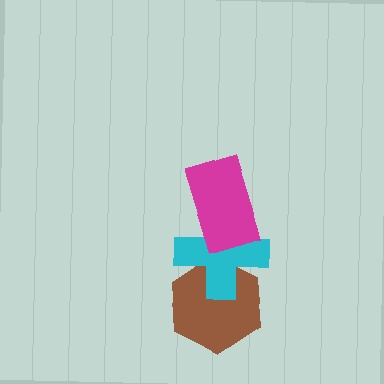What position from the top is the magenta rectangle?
The magenta rectangle is 1st from the top.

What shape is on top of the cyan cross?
The magenta rectangle is on top of the cyan cross.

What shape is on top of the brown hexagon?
The cyan cross is on top of the brown hexagon.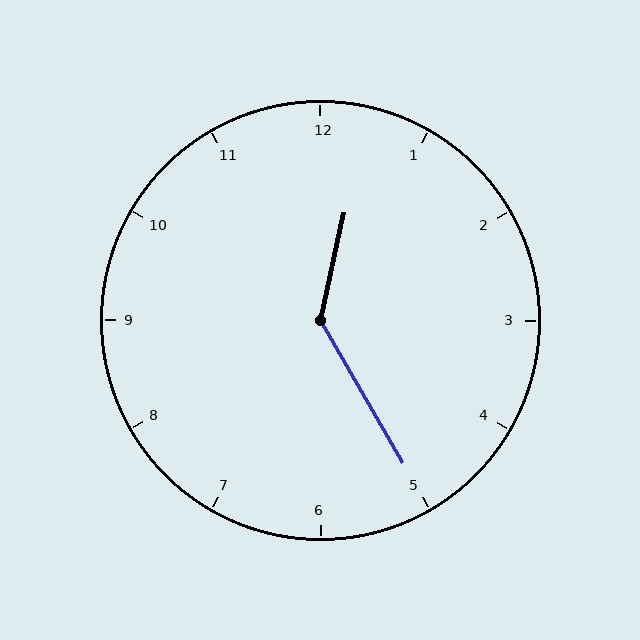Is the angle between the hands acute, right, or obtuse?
It is obtuse.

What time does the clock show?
12:25.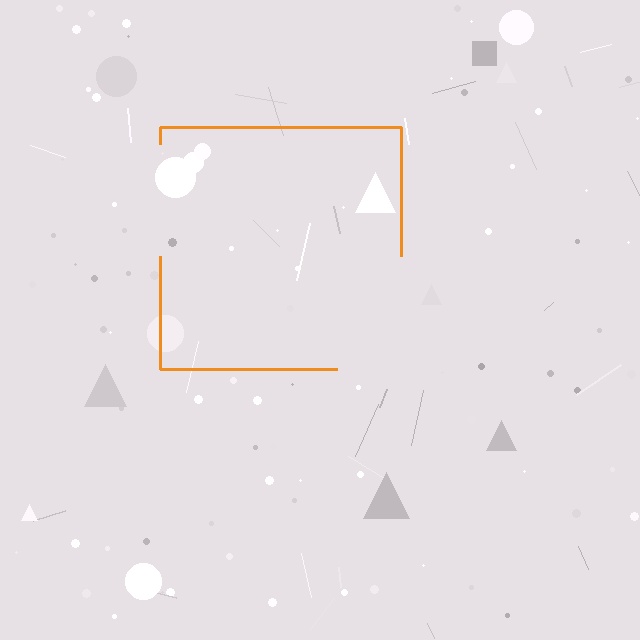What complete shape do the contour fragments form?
The contour fragments form a square.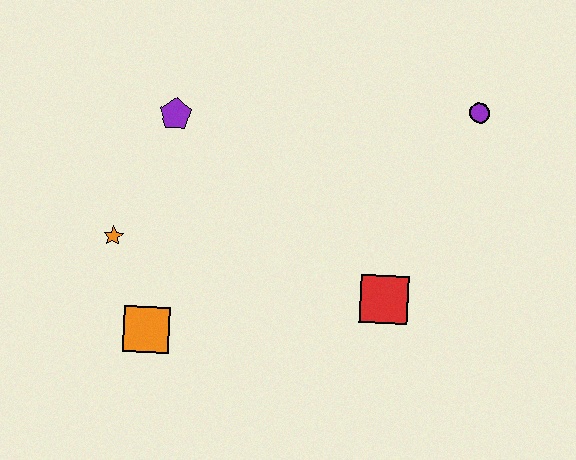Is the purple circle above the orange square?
Yes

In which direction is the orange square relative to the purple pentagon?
The orange square is below the purple pentagon.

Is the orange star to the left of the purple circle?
Yes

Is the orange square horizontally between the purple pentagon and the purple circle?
No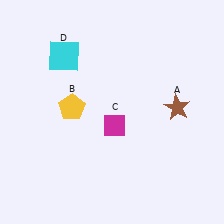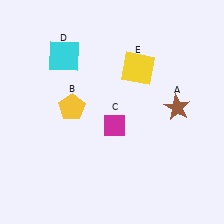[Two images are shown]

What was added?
A yellow square (E) was added in Image 2.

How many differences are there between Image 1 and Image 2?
There is 1 difference between the two images.